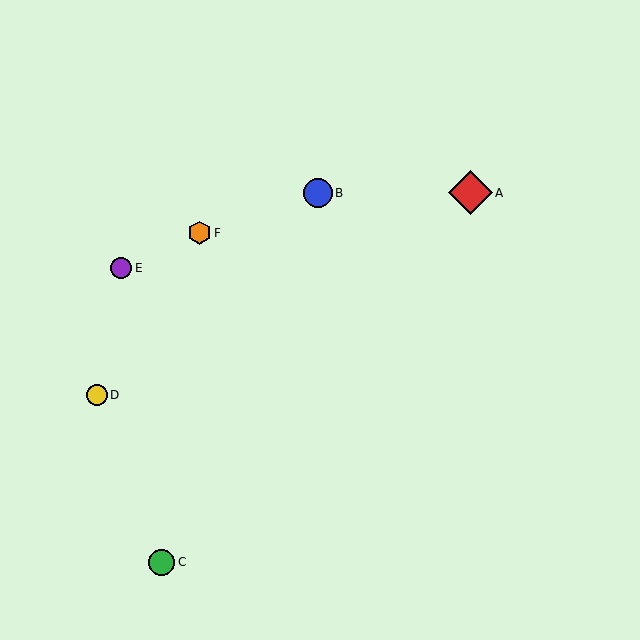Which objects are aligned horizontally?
Objects A, B are aligned horizontally.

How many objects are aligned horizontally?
2 objects (A, B) are aligned horizontally.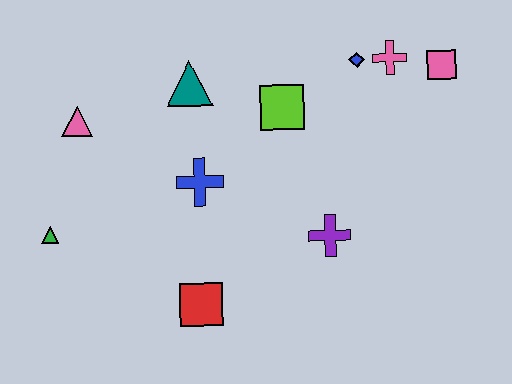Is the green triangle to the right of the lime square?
No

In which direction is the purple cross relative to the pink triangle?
The purple cross is to the right of the pink triangle.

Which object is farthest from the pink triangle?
The pink square is farthest from the pink triangle.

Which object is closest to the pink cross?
The blue diamond is closest to the pink cross.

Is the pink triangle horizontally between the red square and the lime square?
No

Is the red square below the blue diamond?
Yes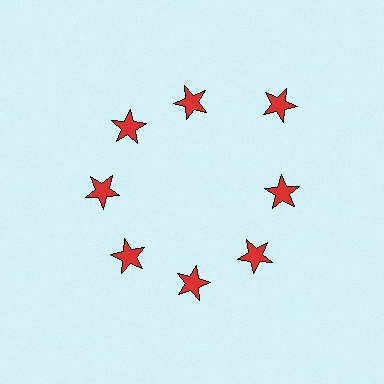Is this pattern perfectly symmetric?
No. The 8 red stars are arranged in a ring, but one element near the 2 o'clock position is pushed outward from the center, breaking the 8-fold rotational symmetry.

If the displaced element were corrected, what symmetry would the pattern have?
It would have 8-fold rotational symmetry — the pattern would map onto itself every 45 degrees.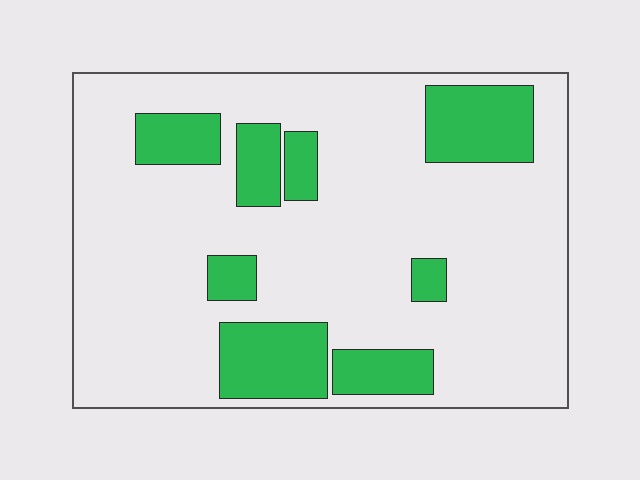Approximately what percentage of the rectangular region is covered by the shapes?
Approximately 20%.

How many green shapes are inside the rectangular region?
8.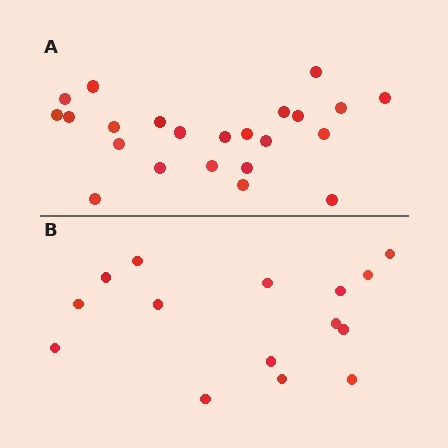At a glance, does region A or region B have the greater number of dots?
Region A (the top region) has more dots.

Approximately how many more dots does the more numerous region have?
Region A has roughly 8 or so more dots than region B.